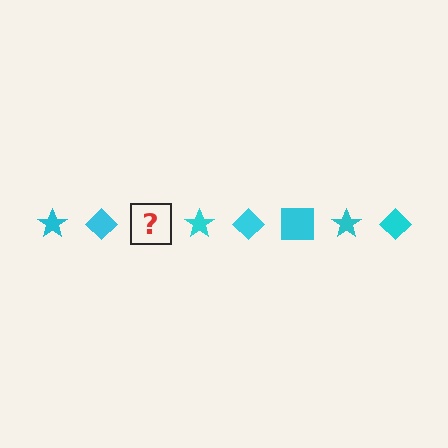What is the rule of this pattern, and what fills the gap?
The rule is that the pattern cycles through star, diamond, square shapes in cyan. The gap should be filled with a cyan square.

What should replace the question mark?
The question mark should be replaced with a cyan square.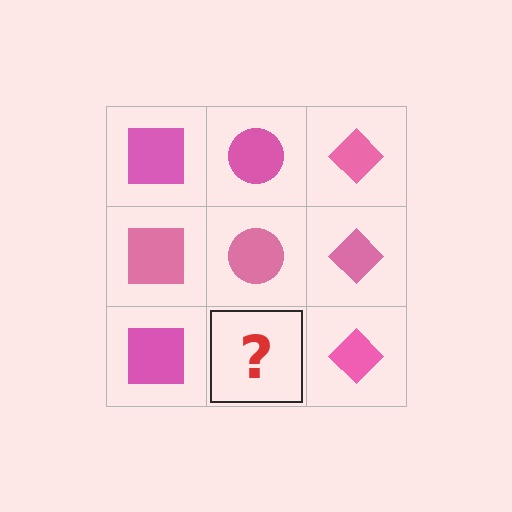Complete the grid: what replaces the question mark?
The question mark should be replaced with a pink circle.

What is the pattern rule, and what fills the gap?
The rule is that each column has a consistent shape. The gap should be filled with a pink circle.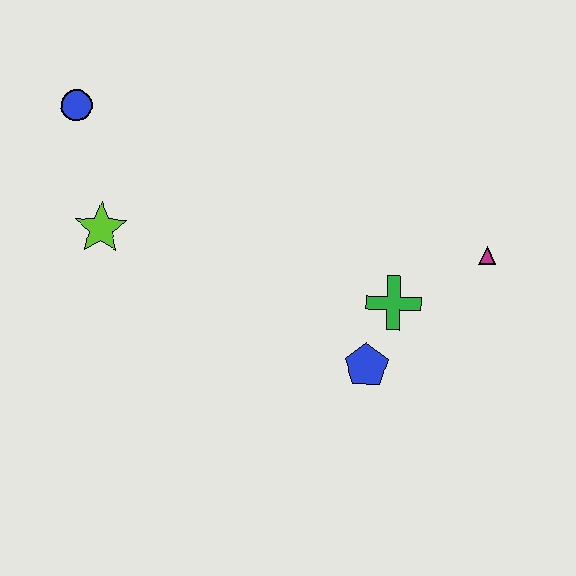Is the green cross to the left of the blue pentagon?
No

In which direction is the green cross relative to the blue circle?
The green cross is to the right of the blue circle.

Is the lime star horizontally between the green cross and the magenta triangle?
No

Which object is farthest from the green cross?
The blue circle is farthest from the green cross.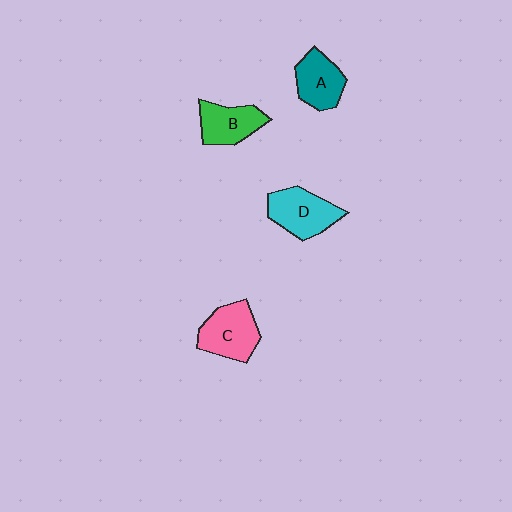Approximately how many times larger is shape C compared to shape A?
Approximately 1.2 times.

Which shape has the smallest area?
Shape B (green).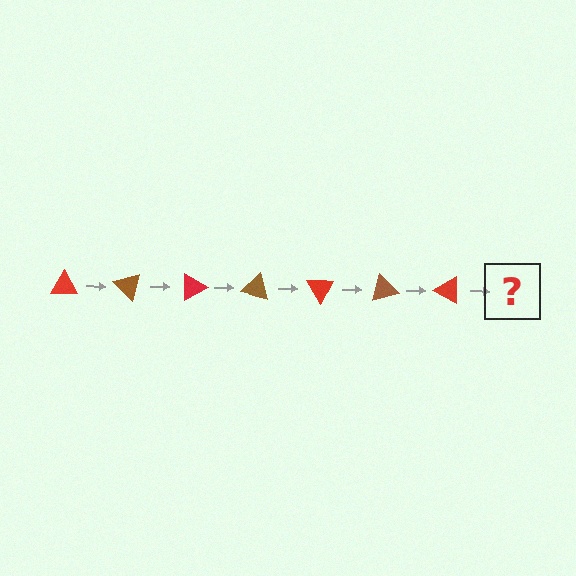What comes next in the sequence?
The next element should be a brown triangle, rotated 315 degrees from the start.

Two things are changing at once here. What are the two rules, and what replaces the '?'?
The two rules are that it rotates 45 degrees each step and the color cycles through red and brown. The '?' should be a brown triangle, rotated 315 degrees from the start.